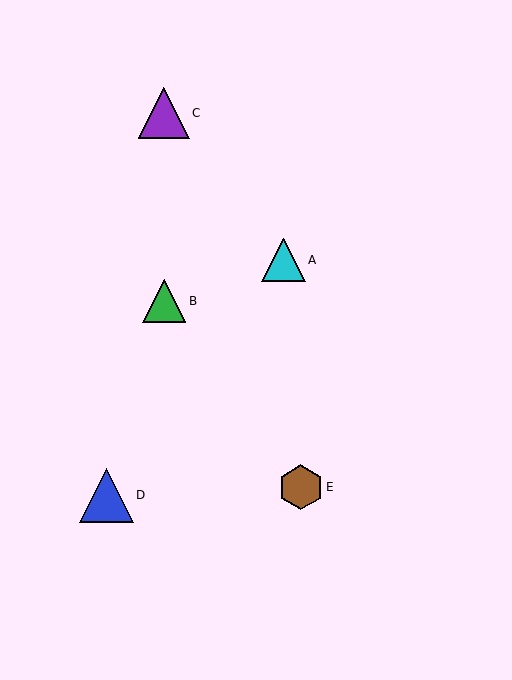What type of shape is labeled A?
Shape A is a cyan triangle.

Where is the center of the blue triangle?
The center of the blue triangle is at (106, 495).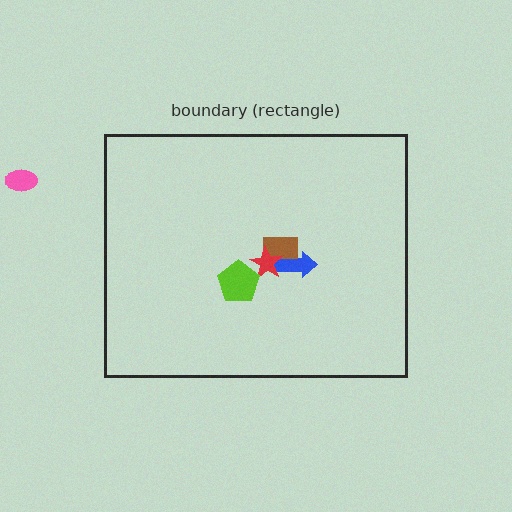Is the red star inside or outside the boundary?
Inside.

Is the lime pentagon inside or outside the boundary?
Inside.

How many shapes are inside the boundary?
4 inside, 1 outside.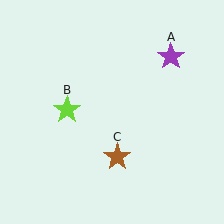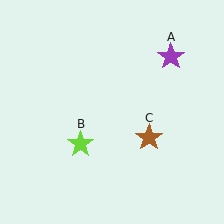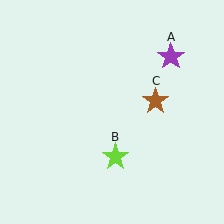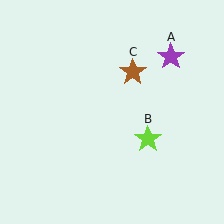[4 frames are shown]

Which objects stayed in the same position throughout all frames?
Purple star (object A) remained stationary.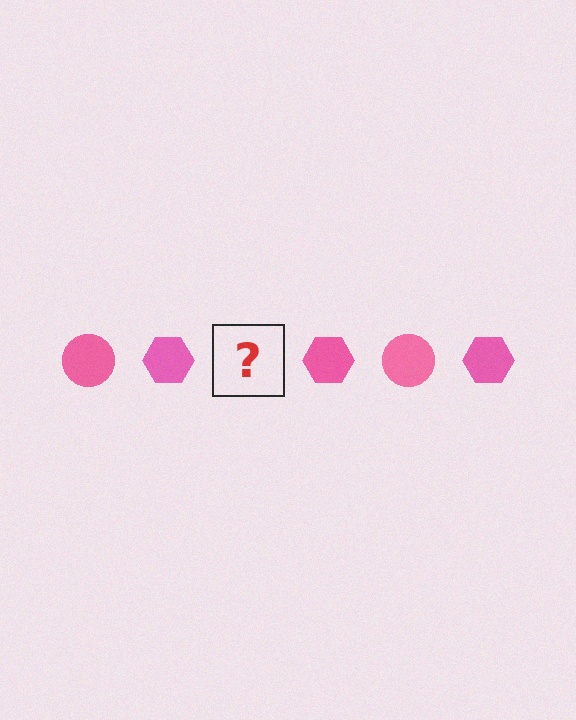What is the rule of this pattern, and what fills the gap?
The rule is that the pattern cycles through circle, hexagon shapes in pink. The gap should be filled with a pink circle.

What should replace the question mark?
The question mark should be replaced with a pink circle.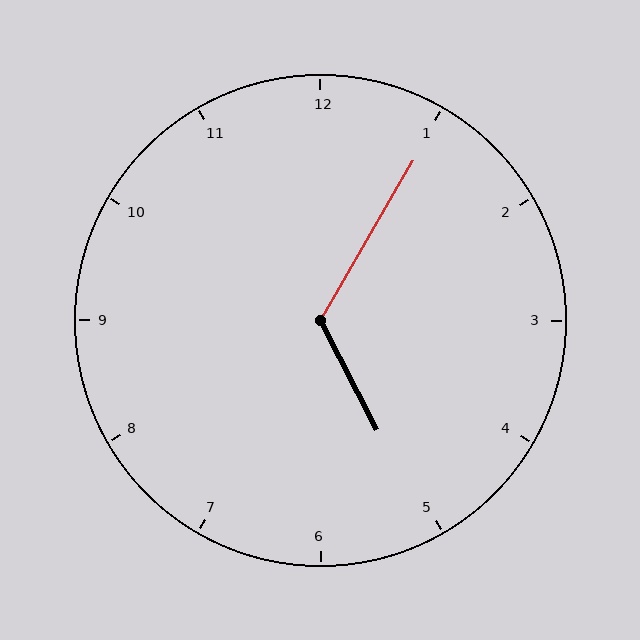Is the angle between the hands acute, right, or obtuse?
It is obtuse.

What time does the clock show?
5:05.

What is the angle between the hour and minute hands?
Approximately 122 degrees.